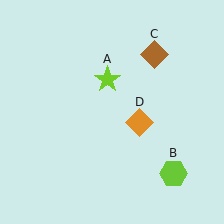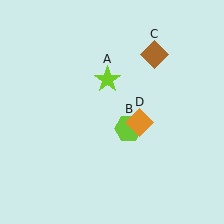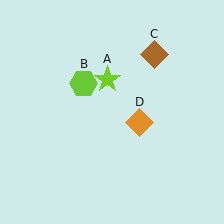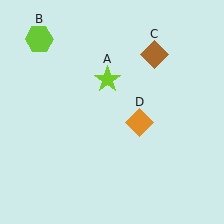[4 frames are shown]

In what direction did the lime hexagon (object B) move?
The lime hexagon (object B) moved up and to the left.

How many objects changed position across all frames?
1 object changed position: lime hexagon (object B).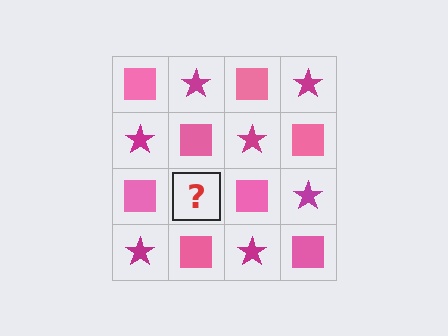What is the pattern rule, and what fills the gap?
The rule is that it alternates pink square and magenta star in a checkerboard pattern. The gap should be filled with a magenta star.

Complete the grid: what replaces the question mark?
The question mark should be replaced with a magenta star.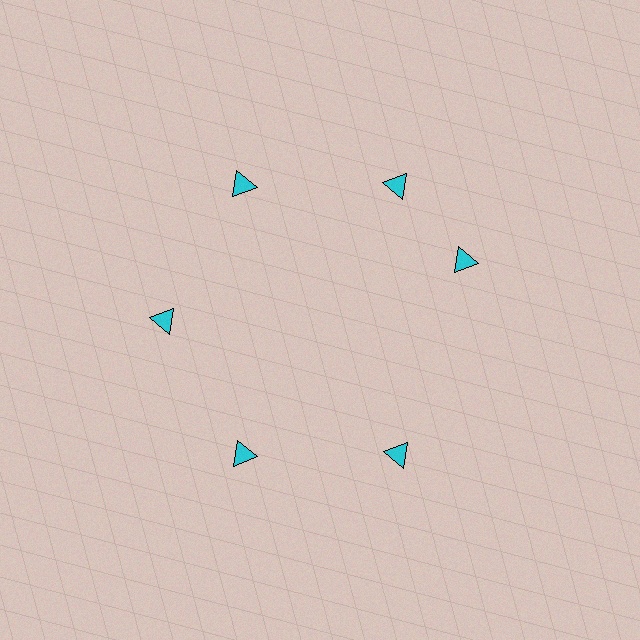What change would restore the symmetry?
The symmetry would be restored by rotating it back into even spacing with its neighbors so that all 6 triangles sit at equal angles and equal distance from the center.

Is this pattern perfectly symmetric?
No. The 6 cyan triangles are arranged in a ring, but one element near the 3 o'clock position is rotated out of alignment along the ring, breaking the 6-fold rotational symmetry.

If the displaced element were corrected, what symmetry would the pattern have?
It would have 6-fold rotational symmetry — the pattern would map onto itself every 60 degrees.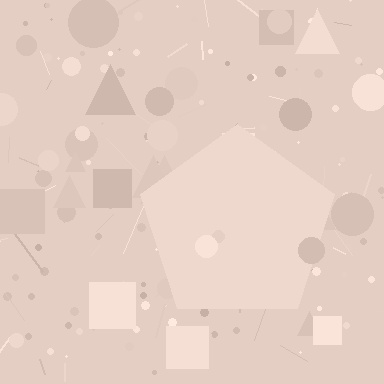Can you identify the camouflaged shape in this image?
The camouflaged shape is a pentagon.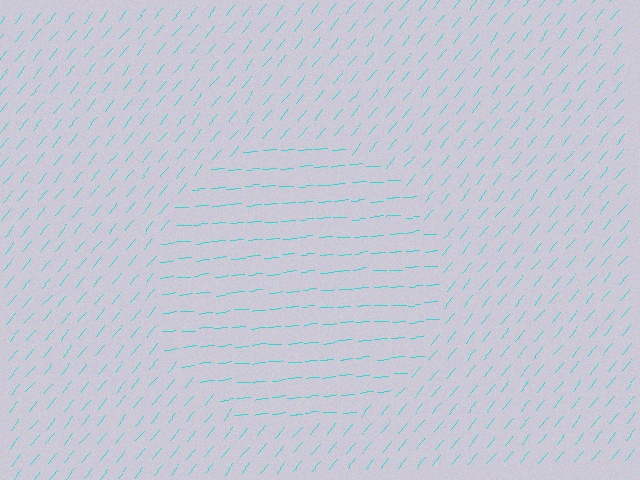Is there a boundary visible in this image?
Yes, there is a texture boundary formed by a change in line orientation.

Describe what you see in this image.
The image is filled with small cyan line segments. A circle region in the image has lines oriented differently from the surrounding lines, creating a visible texture boundary.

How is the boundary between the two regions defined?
The boundary is defined purely by a change in line orientation (approximately 45 degrees difference). All lines are the same color and thickness.